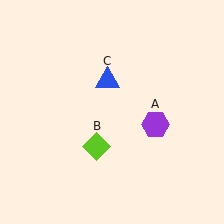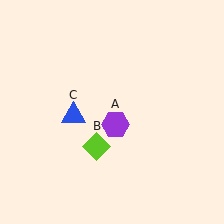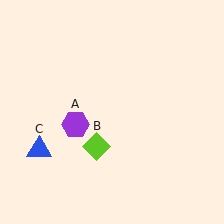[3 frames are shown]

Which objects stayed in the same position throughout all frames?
Lime diamond (object B) remained stationary.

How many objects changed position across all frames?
2 objects changed position: purple hexagon (object A), blue triangle (object C).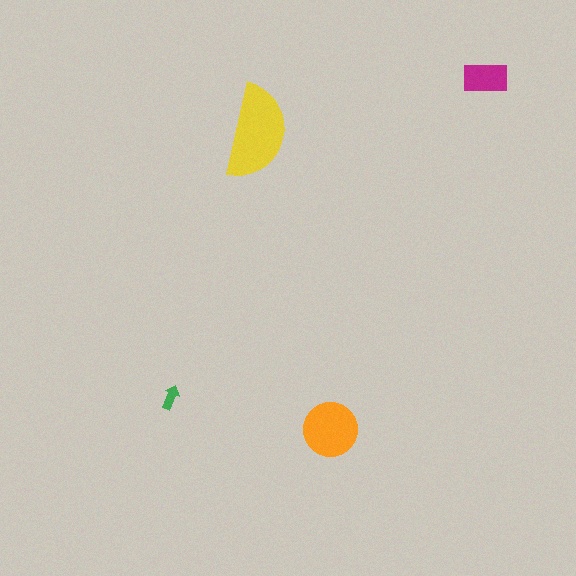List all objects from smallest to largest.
The green arrow, the magenta rectangle, the orange circle, the yellow semicircle.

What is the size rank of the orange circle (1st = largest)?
2nd.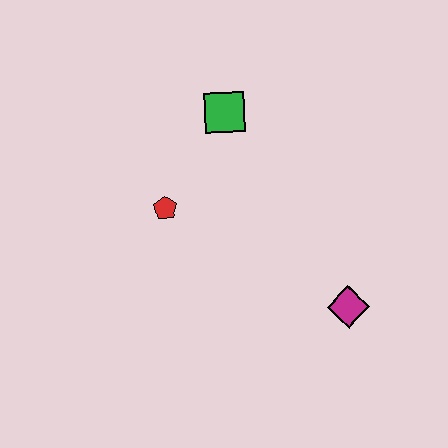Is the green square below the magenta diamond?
No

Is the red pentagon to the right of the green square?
No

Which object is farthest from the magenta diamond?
The green square is farthest from the magenta diamond.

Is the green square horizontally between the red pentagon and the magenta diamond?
Yes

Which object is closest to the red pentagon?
The green square is closest to the red pentagon.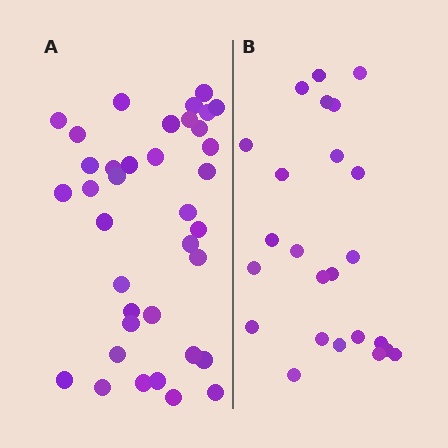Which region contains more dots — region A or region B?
Region A (the left region) has more dots.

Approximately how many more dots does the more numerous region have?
Region A has approximately 15 more dots than region B.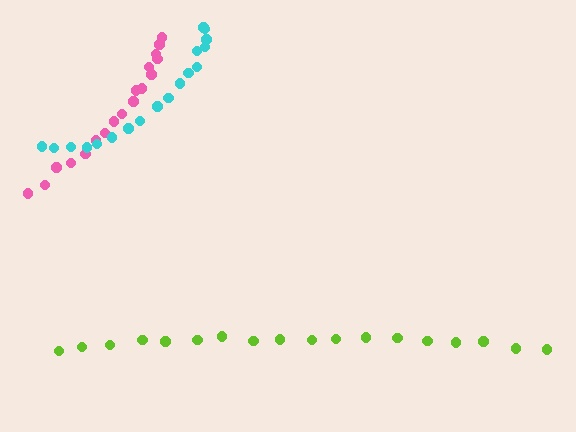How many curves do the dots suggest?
There are 3 distinct paths.